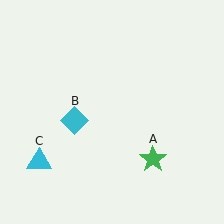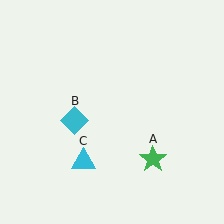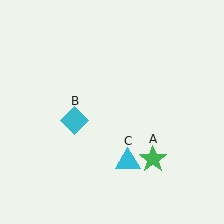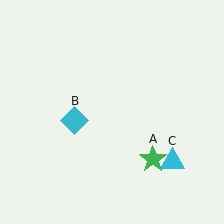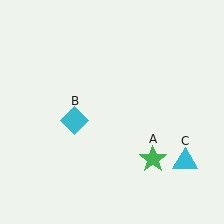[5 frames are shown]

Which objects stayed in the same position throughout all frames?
Green star (object A) and cyan diamond (object B) remained stationary.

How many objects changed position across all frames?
1 object changed position: cyan triangle (object C).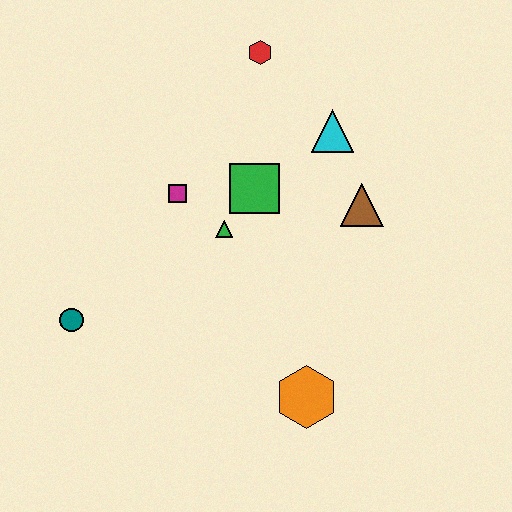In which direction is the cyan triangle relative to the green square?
The cyan triangle is to the right of the green square.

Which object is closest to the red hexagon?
The cyan triangle is closest to the red hexagon.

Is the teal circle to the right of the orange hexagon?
No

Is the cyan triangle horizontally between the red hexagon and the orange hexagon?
No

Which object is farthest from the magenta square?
The orange hexagon is farthest from the magenta square.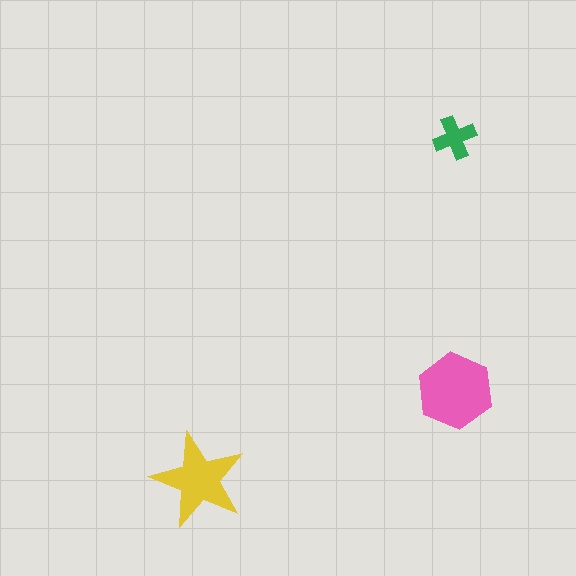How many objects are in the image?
There are 3 objects in the image.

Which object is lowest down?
The yellow star is bottommost.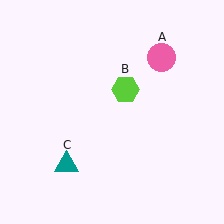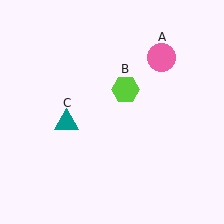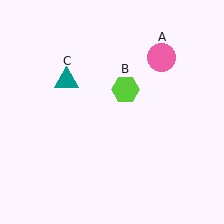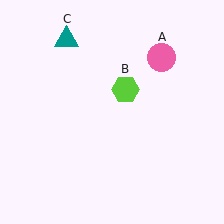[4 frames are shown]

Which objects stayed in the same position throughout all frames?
Pink circle (object A) and lime hexagon (object B) remained stationary.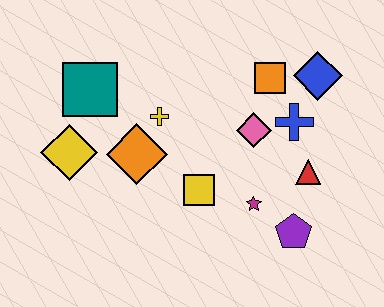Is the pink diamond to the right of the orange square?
No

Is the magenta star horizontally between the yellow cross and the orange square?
Yes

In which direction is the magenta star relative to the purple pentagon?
The magenta star is to the left of the purple pentagon.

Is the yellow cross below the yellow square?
No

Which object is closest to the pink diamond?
The blue cross is closest to the pink diamond.